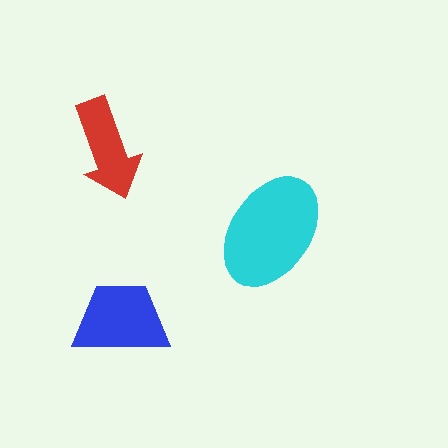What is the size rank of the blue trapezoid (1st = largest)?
2nd.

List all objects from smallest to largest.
The red arrow, the blue trapezoid, the cyan ellipse.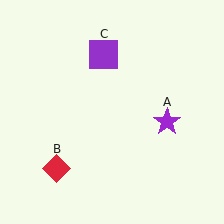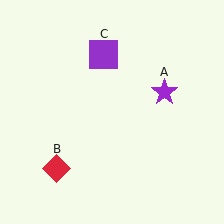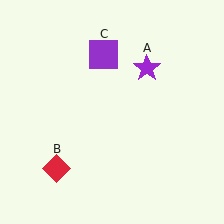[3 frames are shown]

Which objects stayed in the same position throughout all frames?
Red diamond (object B) and purple square (object C) remained stationary.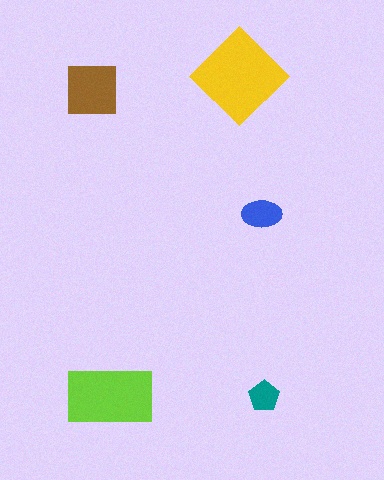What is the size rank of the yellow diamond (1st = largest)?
1st.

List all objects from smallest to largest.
The teal pentagon, the blue ellipse, the brown square, the lime rectangle, the yellow diamond.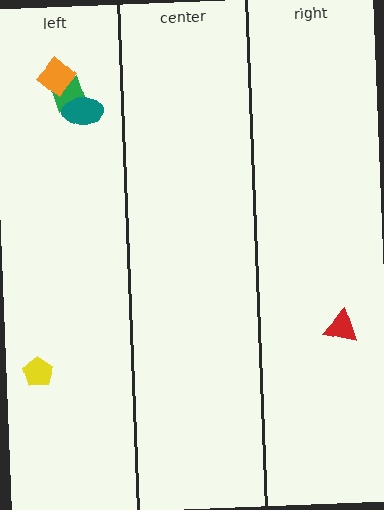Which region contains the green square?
The left region.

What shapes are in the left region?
The yellow pentagon, the green square, the orange diamond, the teal ellipse.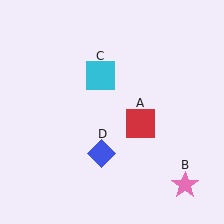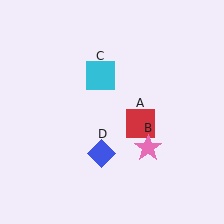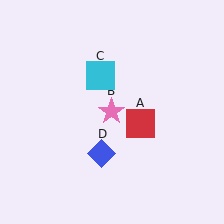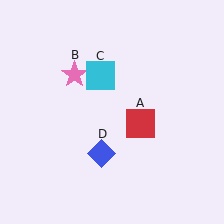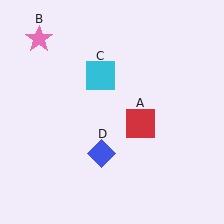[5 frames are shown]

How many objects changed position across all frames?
1 object changed position: pink star (object B).